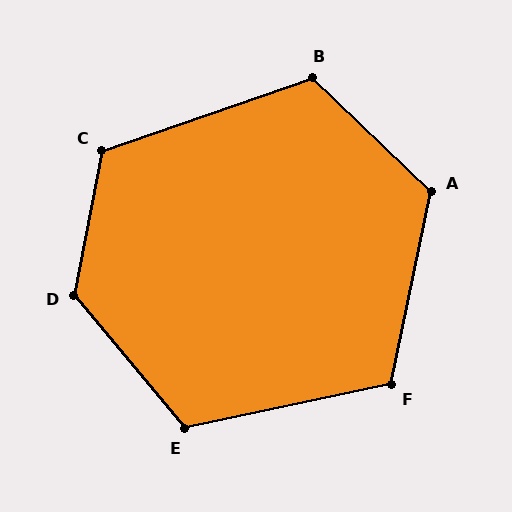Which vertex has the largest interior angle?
D, at approximately 129 degrees.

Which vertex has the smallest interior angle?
F, at approximately 114 degrees.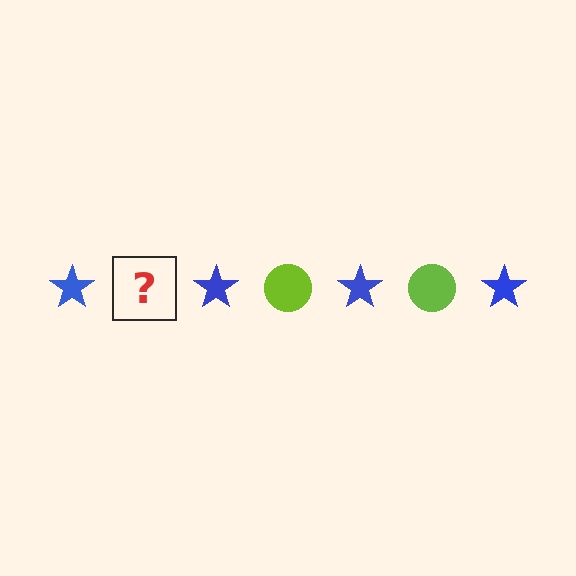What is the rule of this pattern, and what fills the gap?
The rule is that the pattern alternates between blue star and lime circle. The gap should be filled with a lime circle.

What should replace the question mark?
The question mark should be replaced with a lime circle.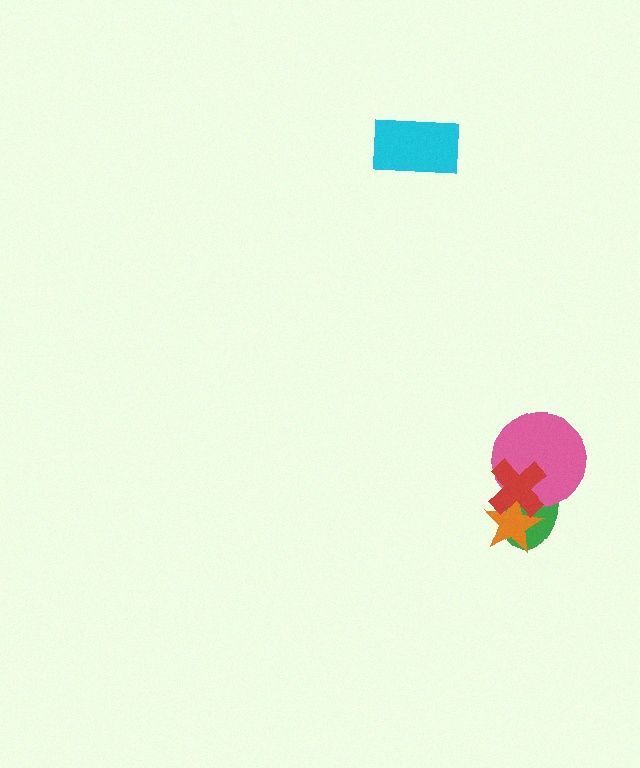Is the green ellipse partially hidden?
Yes, it is partially covered by another shape.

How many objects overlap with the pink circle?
3 objects overlap with the pink circle.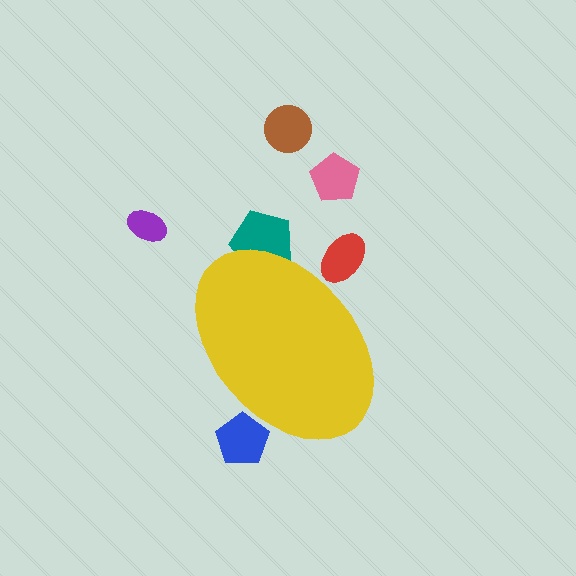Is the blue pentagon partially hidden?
Yes, the blue pentagon is partially hidden behind the yellow ellipse.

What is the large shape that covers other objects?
A yellow ellipse.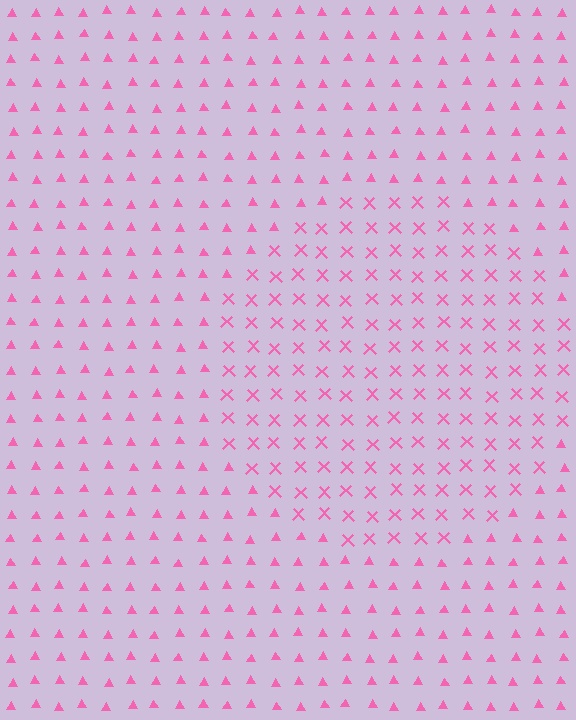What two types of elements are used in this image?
The image uses X marks inside the circle region and triangles outside it.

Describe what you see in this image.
The image is filled with small pink elements arranged in a uniform grid. A circle-shaped region contains X marks, while the surrounding area contains triangles. The boundary is defined purely by the change in element shape.